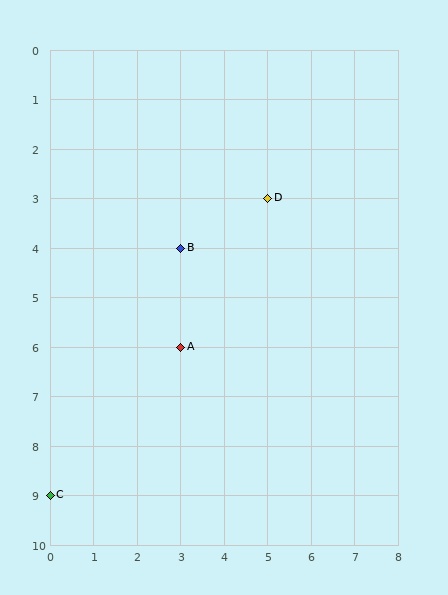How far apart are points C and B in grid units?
Points C and B are 3 columns and 5 rows apart (about 5.8 grid units diagonally).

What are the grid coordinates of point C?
Point C is at grid coordinates (0, 9).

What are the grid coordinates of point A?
Point A is at grid coordinates (3, 6).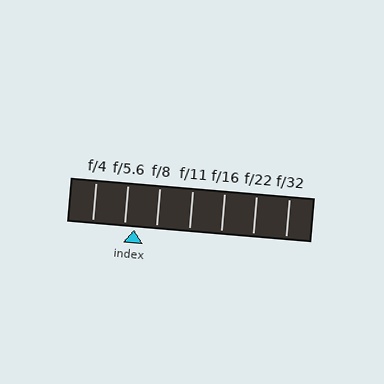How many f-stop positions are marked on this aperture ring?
There are 7 f-stop positions marked.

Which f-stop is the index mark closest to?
The index mark is closest to f/5.6.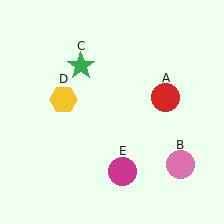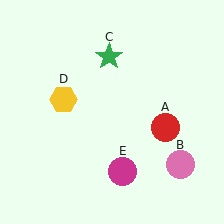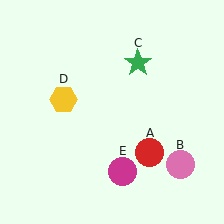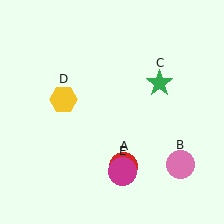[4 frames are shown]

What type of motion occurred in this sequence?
The red circle (object A), green star (object C) rotated clockwise around the center of the scene.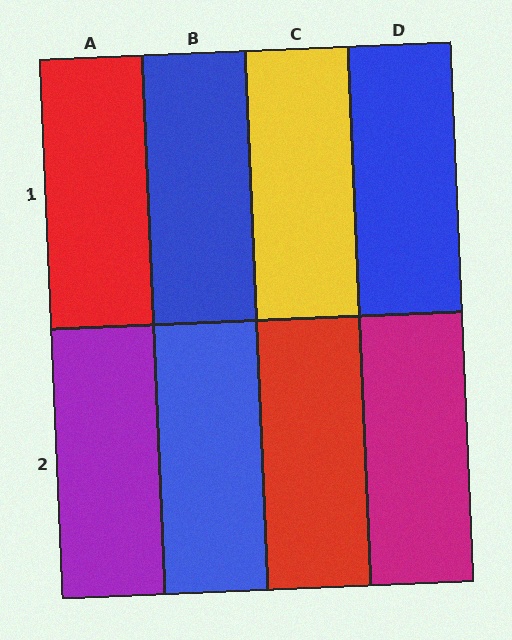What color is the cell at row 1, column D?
Blue.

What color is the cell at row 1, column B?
Blue.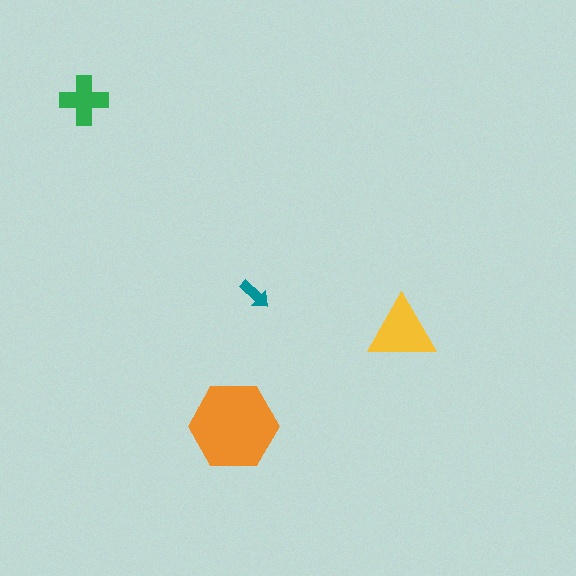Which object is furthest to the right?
The yellow triangle is rightmost.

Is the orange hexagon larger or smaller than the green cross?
Larger.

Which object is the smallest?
The teal arrow.